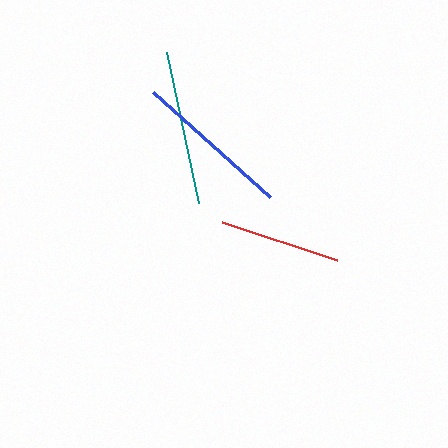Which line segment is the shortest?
The red line is the shortest at approximately 121 pixels.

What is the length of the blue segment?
The blue segment is approximately 158 pixels long.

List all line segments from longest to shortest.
From longest to shortest: blue, teal, red.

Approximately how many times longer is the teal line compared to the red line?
The teal line is approximately 1.3 times the length of the red line.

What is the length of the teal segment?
The teal segment is approximately 154 pixels long.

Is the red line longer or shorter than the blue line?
The blue line is longer than the red line.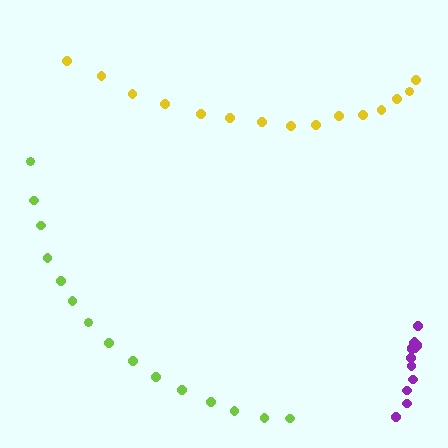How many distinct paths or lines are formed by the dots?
There are 3 distinct paths.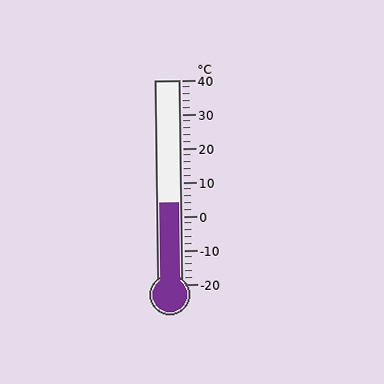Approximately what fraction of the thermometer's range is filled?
The thermometer is filled to approximately 40% of its range.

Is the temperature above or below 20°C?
The temperature is below 20°C.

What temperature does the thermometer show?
The thermometer shows approximately 4°C.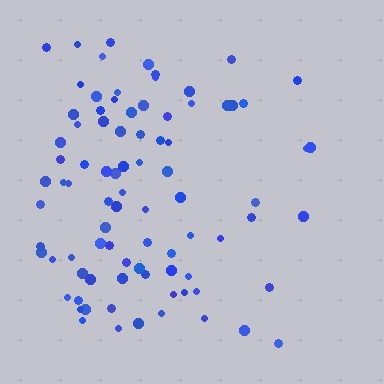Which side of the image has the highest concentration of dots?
The left.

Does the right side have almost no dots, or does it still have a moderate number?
Still a moderate number, just noticeably fewer than the left.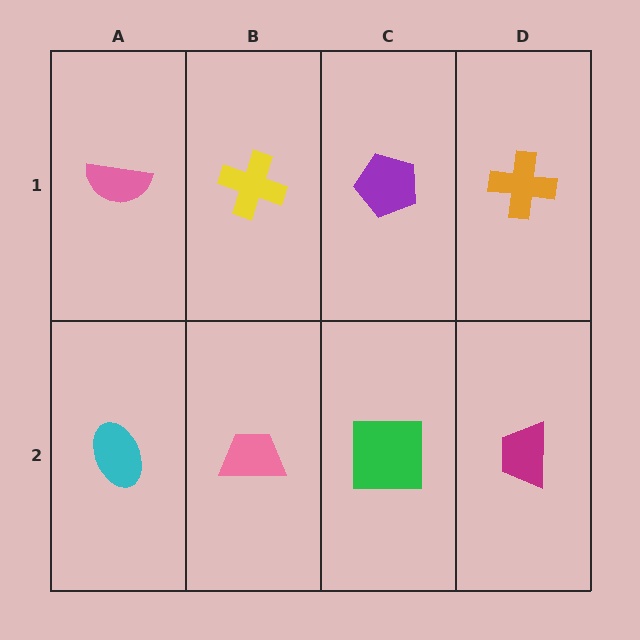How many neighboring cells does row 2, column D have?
2.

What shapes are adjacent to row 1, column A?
A cyan ellipse (row 2, column A), a yellow cross (row 1, column B).